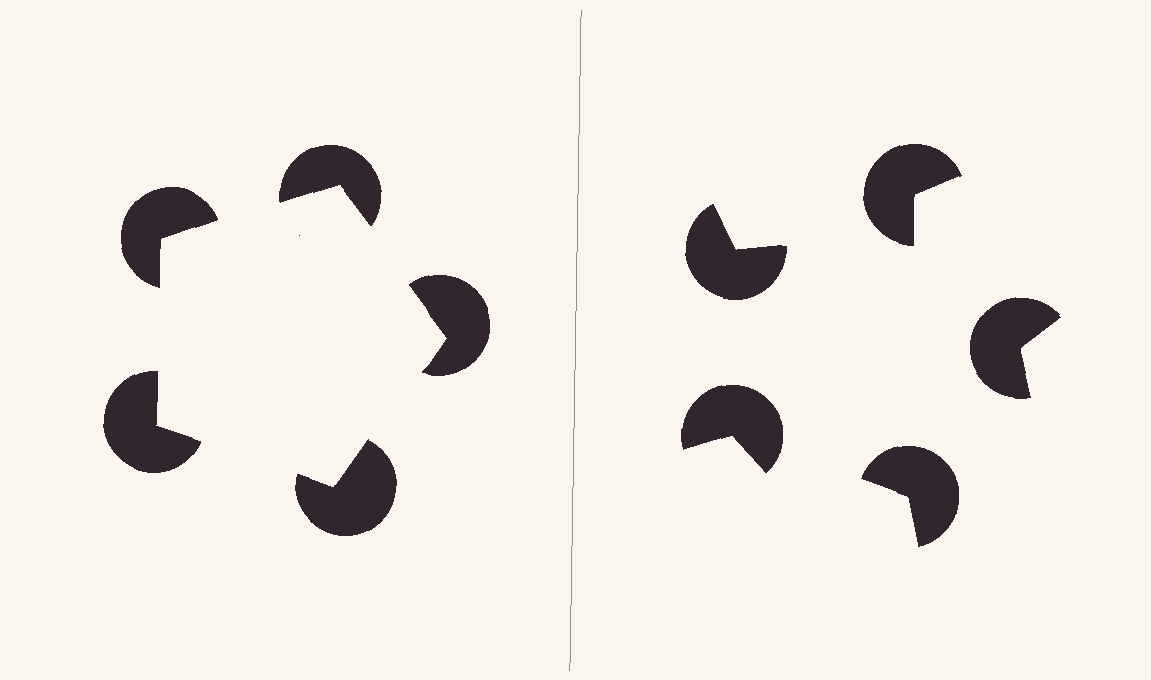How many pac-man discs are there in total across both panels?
10 — 5 on each side.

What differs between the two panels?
The pac-man discs are positioned identically on both sides; only the wedge orientations differ. On the left they align to a pentagon; on the right they are misaligned.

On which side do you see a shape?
An illusory pentagon appears on the left side. On the right side the wedge cuts are rotated, so no coherent shape forms.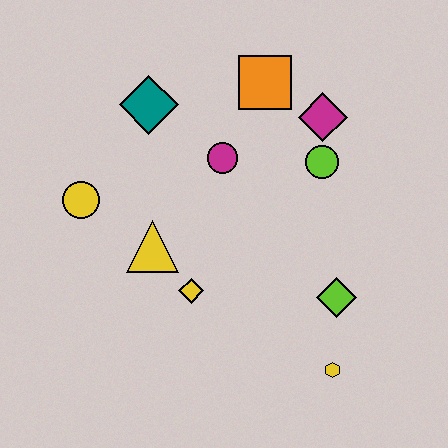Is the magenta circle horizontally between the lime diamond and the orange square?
No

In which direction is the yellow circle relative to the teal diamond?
The yellow circle is below the teal diamond.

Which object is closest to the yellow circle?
The yellow triangle is closest to the yellow circle.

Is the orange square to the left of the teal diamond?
No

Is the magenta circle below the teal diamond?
Yes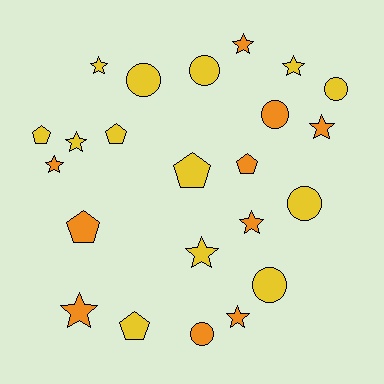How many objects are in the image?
There are 23 objects.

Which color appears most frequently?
Yellow, with 13 objects.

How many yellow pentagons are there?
There are 4 yellow pentagons.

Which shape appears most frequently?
Star, with 10 objects.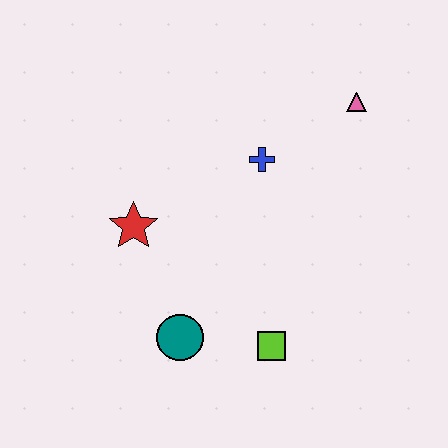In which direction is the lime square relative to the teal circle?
The lime square is to the right of the teal circle.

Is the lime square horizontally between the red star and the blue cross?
No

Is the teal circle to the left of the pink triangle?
Yes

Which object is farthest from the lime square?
The pink triangle is farthest from the lime square.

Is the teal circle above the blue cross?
No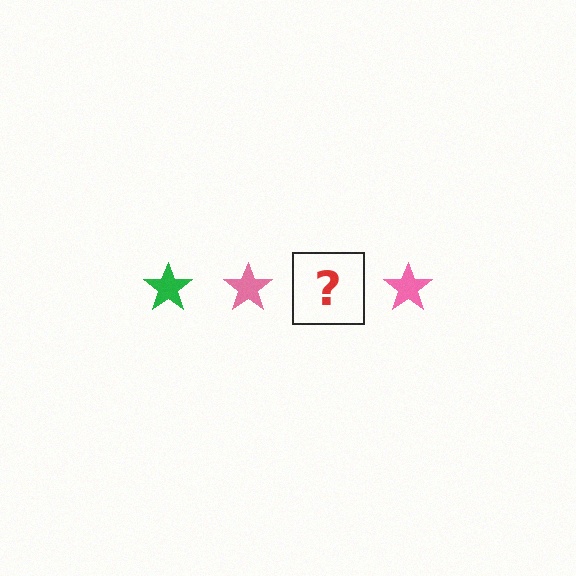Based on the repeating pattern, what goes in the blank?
The blank should be a green star.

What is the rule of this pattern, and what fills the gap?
The rule is that the pattern cycles through green, pink stars. The gap should be filled with a green star.